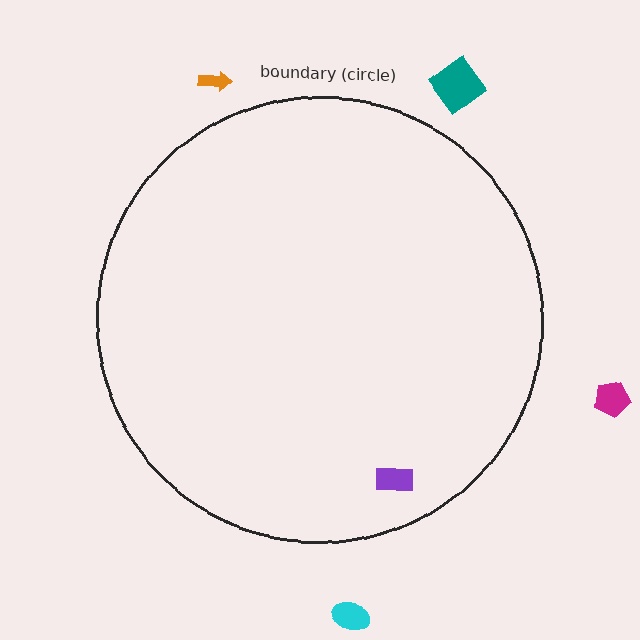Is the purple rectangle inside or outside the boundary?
Inside.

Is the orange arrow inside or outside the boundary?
Outside.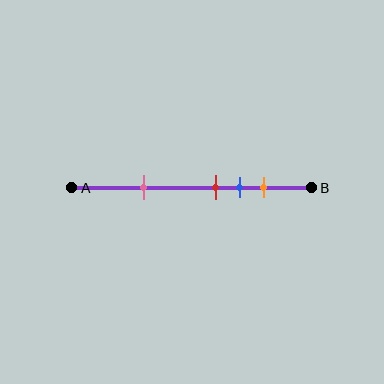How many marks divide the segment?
There are 4 marks dividing the segment.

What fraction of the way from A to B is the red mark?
The red mark is approximately 60% (0.6) of the way from A to B.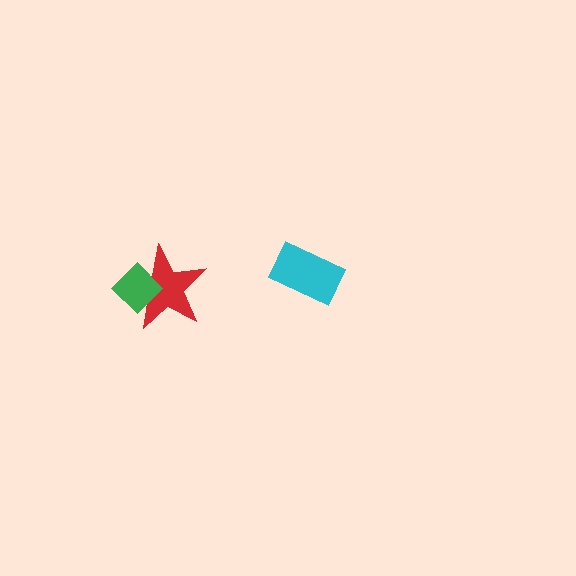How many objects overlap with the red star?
1 object overlaps with the red star.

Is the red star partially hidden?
Yes, it is partially covered by another shape.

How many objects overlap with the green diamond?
1 object overlaps with the green diamond.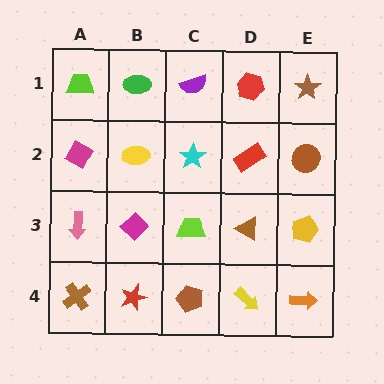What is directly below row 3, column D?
A yellow arrow.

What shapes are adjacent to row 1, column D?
A red rectangle (row 2, column D), a purple semicircle (row 1, column C), a brown star (row 1, column E).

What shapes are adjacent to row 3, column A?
A magenta diamond (row 2, column A), a brown cross (row 4, column A), a magenta diamond (row 3, column B).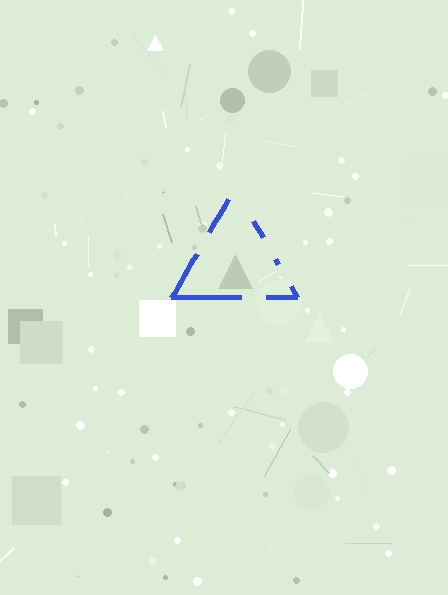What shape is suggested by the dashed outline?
The dashed outline suggests a triangle.